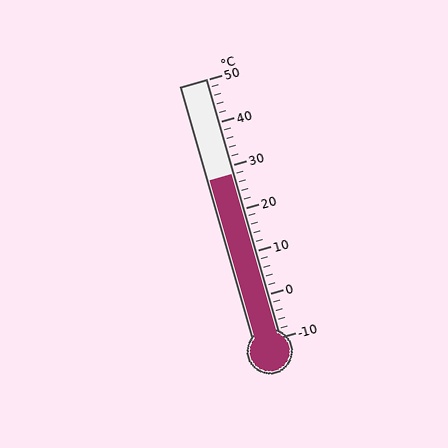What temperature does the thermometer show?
The thermometer shows approximately 28°C.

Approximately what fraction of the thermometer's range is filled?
The thermometer is filled to approximately 65% of its range.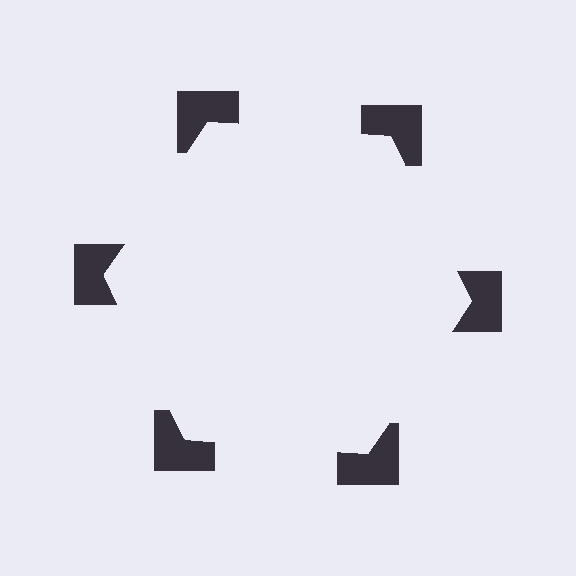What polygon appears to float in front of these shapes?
An illusory hexagon — its edges are inferred from the aligned wedge cuts in the notched squares, not physically drawn.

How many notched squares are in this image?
There are 6 — one at each vertex of the illusory hexagon.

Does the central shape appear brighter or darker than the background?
It typically appears slightly brighter than the background, even though no actual brightness change is drawn.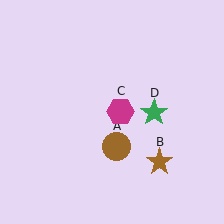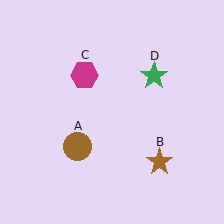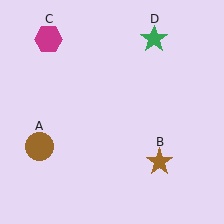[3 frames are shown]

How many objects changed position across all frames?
3 objects changed position: brown circle (object A), magenta hexagon (object C), green star (object D).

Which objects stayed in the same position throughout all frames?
Brown star (object B) remained stationary.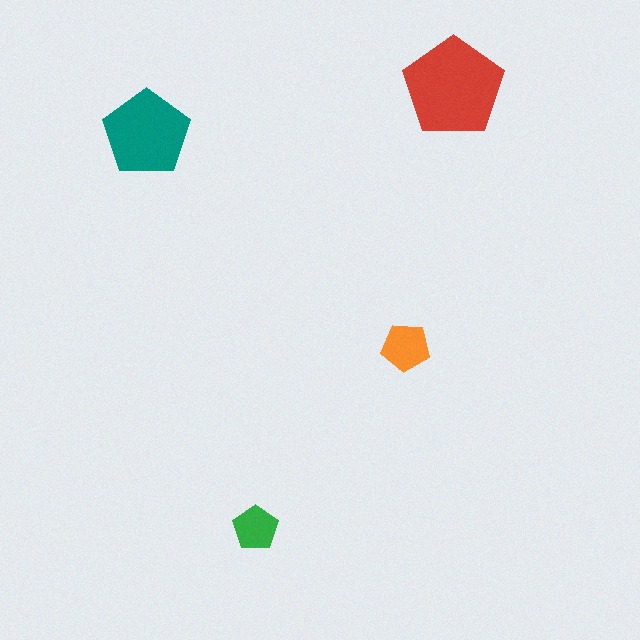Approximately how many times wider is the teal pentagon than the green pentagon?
About 2 times wider.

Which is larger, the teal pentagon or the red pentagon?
The red one.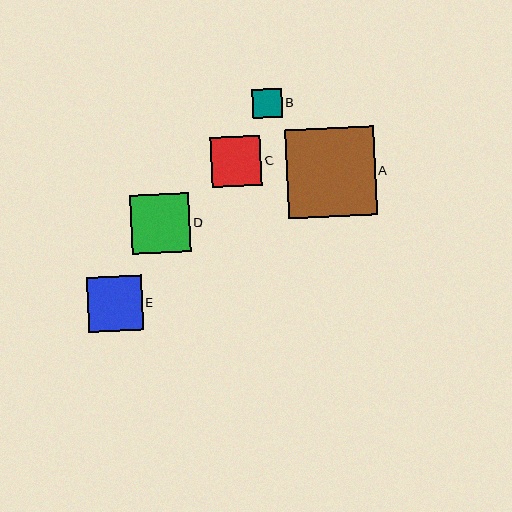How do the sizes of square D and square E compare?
Square D and square E are approximately the same size.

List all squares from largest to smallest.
From largest to smallest: A, D, E, C, B.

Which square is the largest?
Square A is the largest with a size of approximately 88 pixels.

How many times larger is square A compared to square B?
Square A is approximately 3.0 times the size of square B.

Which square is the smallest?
Square B is the smallest with a size of approximately 29 pixels.